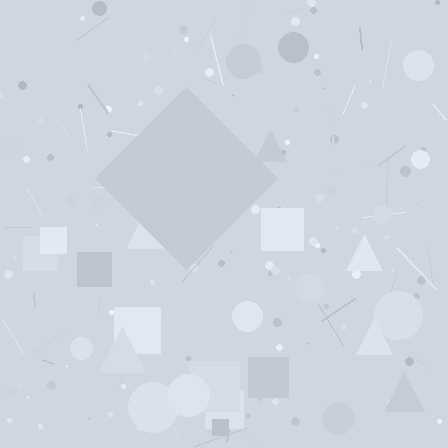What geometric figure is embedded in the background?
A diamond is embedded in the background.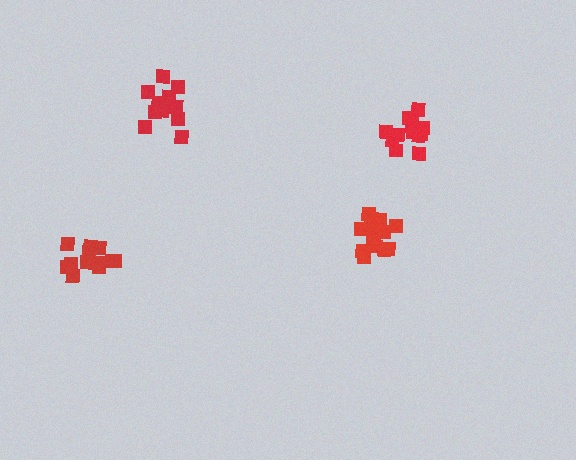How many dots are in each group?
Group 1: 12 dots, Group 2: 15 dots, Group 3: 11 dots, Group 4: 13 dots (51 total).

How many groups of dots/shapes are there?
There are 4 groups.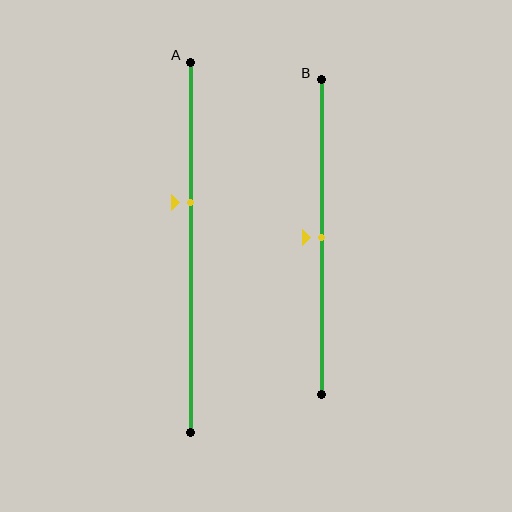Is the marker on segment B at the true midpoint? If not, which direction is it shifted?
Yes, the marker on segment B is at the true midpoint.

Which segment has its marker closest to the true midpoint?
Segment B has its marker closest to the true midpoint.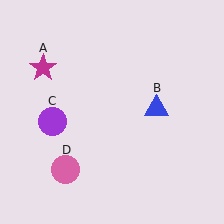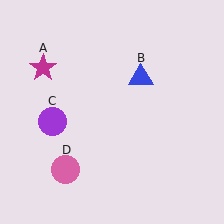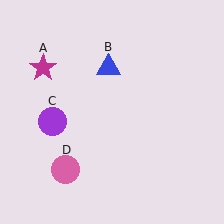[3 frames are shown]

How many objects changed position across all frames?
1 object changed position: blue triangle (object B).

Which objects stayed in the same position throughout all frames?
Magenta star (object A) and purple circle (object C) and pink circle (object D) remained stationary.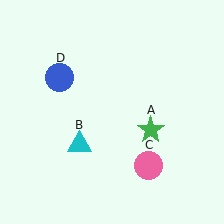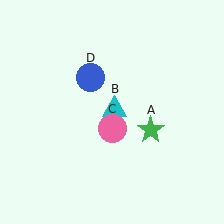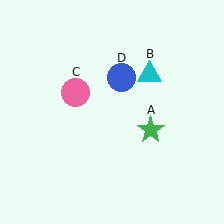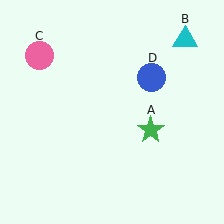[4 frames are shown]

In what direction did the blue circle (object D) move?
The blue circle (object D) moved right.